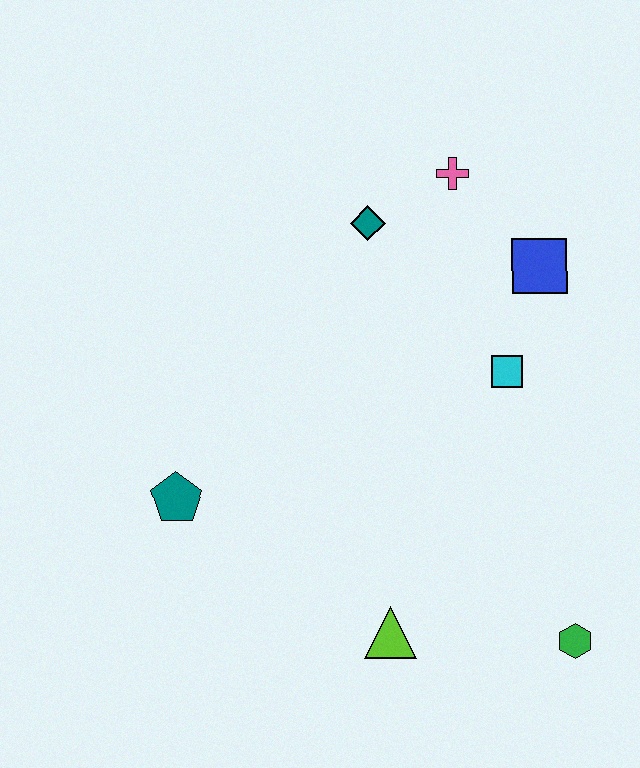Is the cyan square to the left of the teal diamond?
No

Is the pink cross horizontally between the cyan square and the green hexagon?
No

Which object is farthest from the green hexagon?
The pink cross is farthest from the green hexagon.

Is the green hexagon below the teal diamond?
Yes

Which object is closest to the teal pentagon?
The lime triangle is closest to the teal pentagon.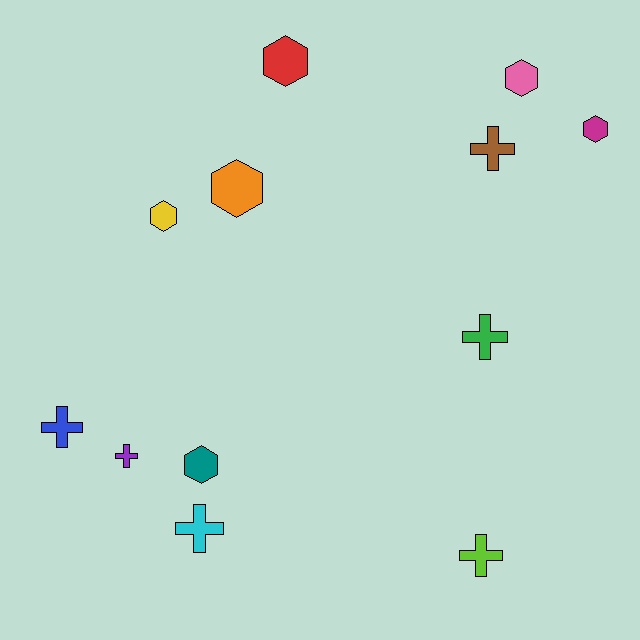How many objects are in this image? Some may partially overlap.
There are 12 objects.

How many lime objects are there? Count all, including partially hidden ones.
There is 1 lime object.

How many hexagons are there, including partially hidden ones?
There are 6 hexagons.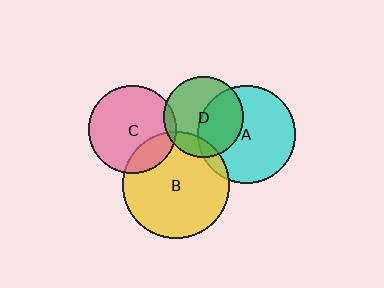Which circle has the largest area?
Circle B (yellow).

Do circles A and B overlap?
Yes.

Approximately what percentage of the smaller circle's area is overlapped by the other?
Approximately 10%.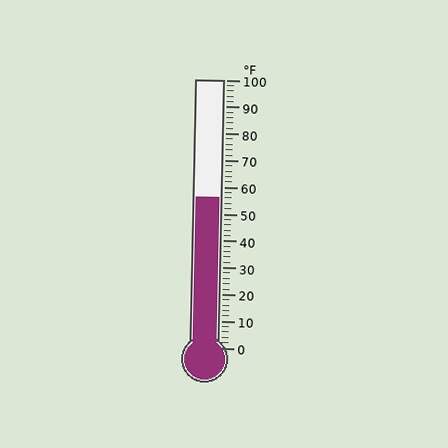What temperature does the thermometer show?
The thermometer shows approximately 56°F.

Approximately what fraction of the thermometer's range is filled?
The thermometer is filled to approximately 55% of its range.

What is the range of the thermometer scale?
The thermometer scale ranges from 0°F to 100°F.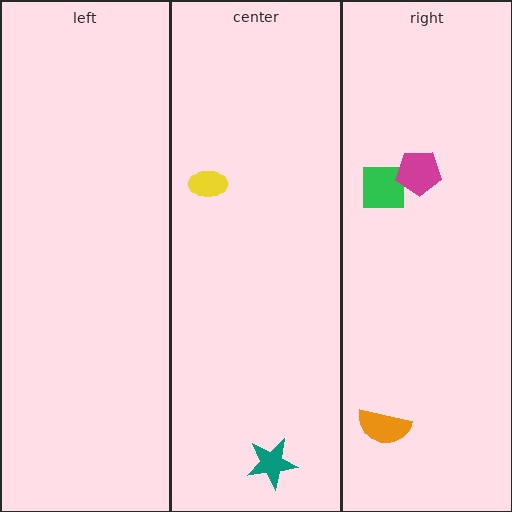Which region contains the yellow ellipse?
The center region.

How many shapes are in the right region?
3.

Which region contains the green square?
The right region.